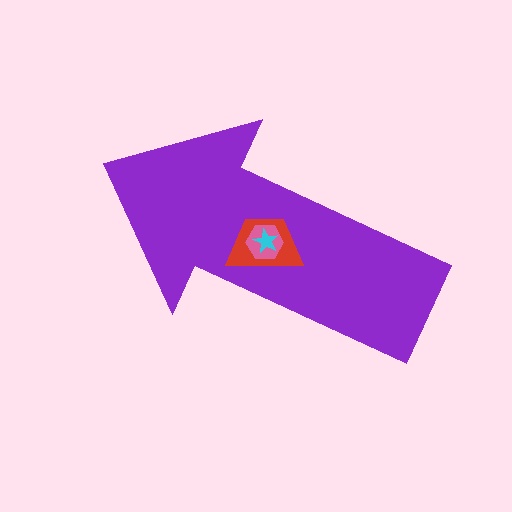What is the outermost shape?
The purple arrow.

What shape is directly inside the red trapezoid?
The pink hexagon.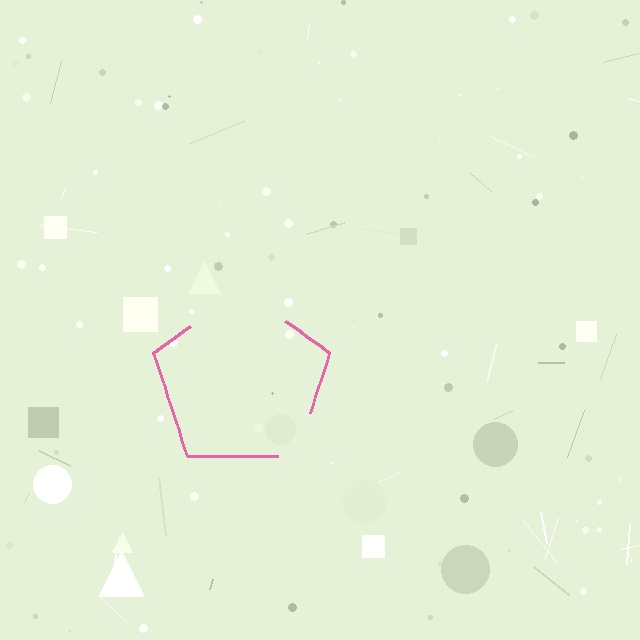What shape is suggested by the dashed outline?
The dashed outline suggests a pentagon.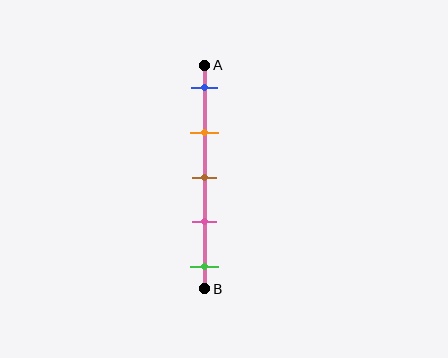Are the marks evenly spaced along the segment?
Yes, the marks are approximately evenly spaced.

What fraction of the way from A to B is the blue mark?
The blue mark is approximately 10% (0.1) of the way from A to B.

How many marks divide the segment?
There are 5 marks dividing the segment.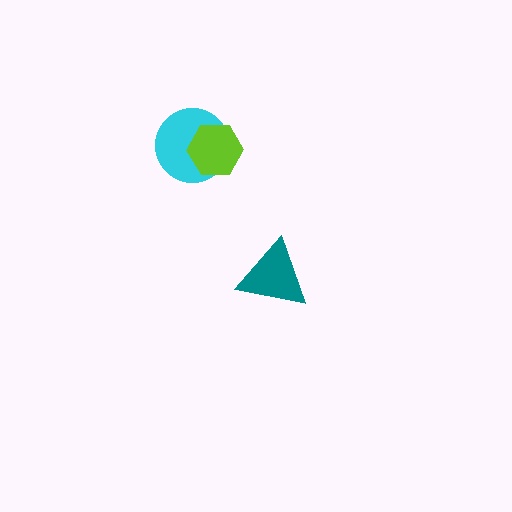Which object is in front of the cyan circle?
The lime hexagon is in front of the cyan circle.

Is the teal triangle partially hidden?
No, no other shape covers it.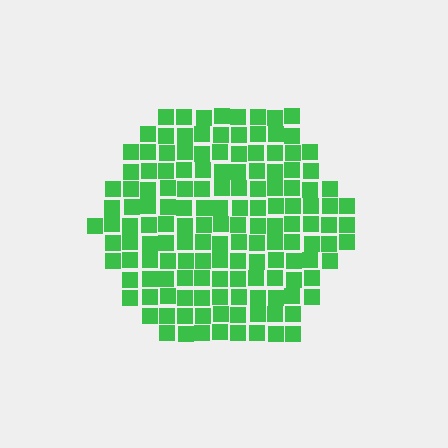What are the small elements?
The small elements are squares.